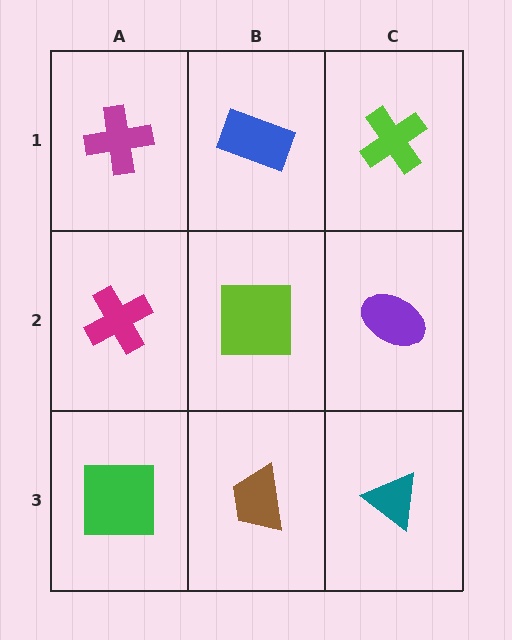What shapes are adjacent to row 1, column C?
A purple ellipse (row 2, column C), a blue rectangle (row 1, column B).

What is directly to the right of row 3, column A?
A brown trapezoid.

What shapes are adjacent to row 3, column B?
A lime square (row 2, column B), a green square (row 3, column A), a teal triangle (row 3, column C).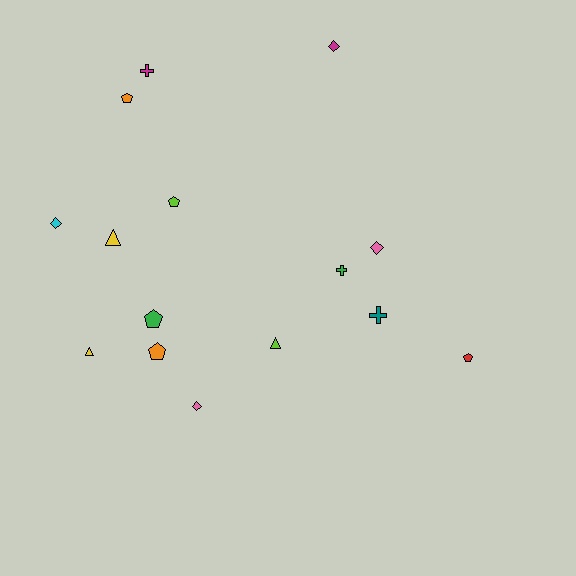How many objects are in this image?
There are 15 objects.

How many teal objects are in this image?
There is 1 teal object.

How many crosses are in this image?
There are 3 crosses.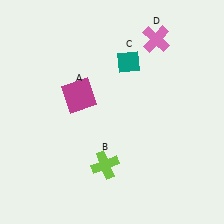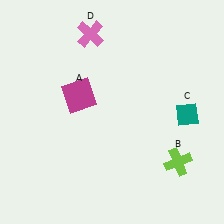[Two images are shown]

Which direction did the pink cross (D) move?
The pink cross (D) moved left.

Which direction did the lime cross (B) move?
The lime cross (B) moved right.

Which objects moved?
The objects that moved are: the lime cross (B), the teal diamond (C), the pink cross (D).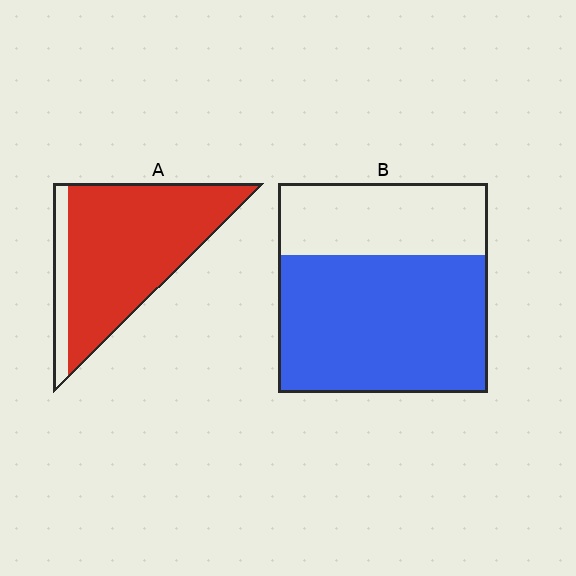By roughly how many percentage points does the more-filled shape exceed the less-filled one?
By roughly 20 percentage points (A over B).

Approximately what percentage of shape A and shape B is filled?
A is approximately 85% and B is approximately 65%.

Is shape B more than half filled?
Yes.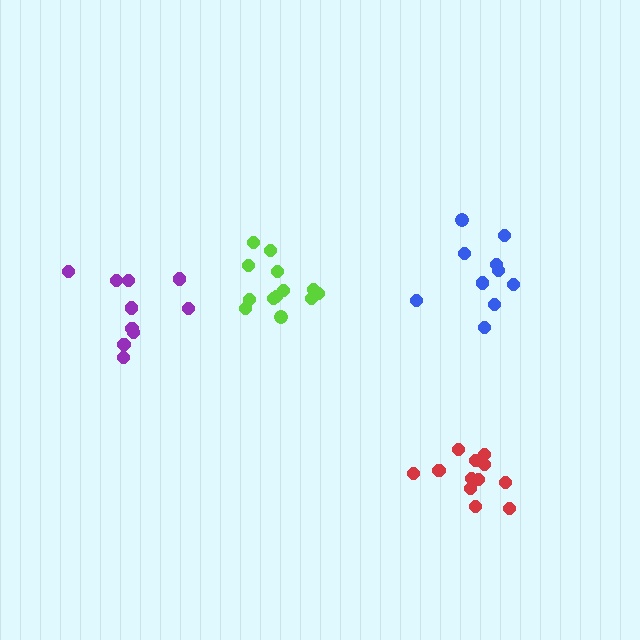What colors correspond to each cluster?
The clusters are colored: lime, purple, blue, red.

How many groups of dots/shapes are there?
There are 4 groups.